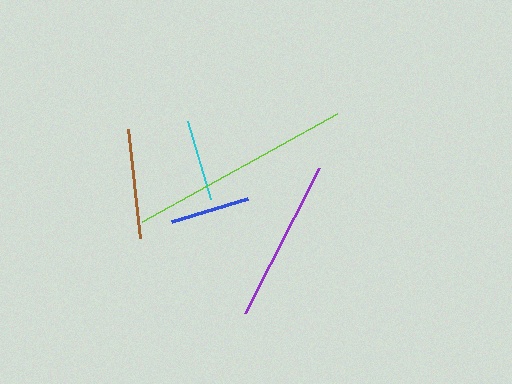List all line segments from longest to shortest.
From longest to shortest: lime, purple, brown, cyan, blue.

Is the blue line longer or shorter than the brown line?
The brown line is longer than the blue line.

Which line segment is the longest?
The lime line is the longest at approximately 223 pixels.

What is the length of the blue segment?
The blue segment is approximately 79 pixels long.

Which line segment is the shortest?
The blue line is the shortest at approximately 79 pixels.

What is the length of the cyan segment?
The cyan segment is approximately 81 pixels long.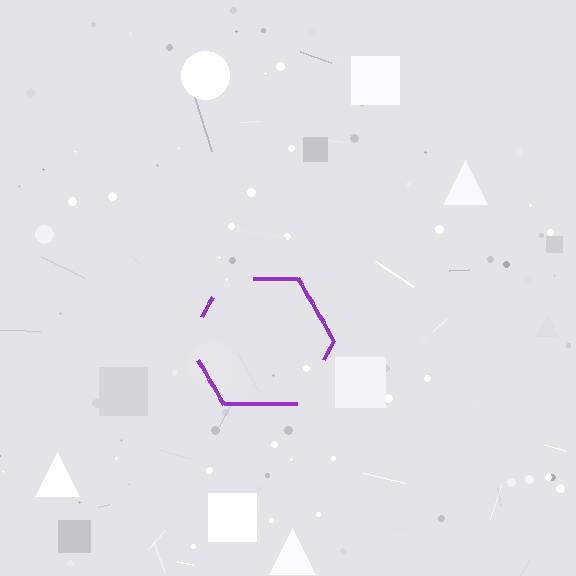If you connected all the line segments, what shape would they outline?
They would outline a hexagon.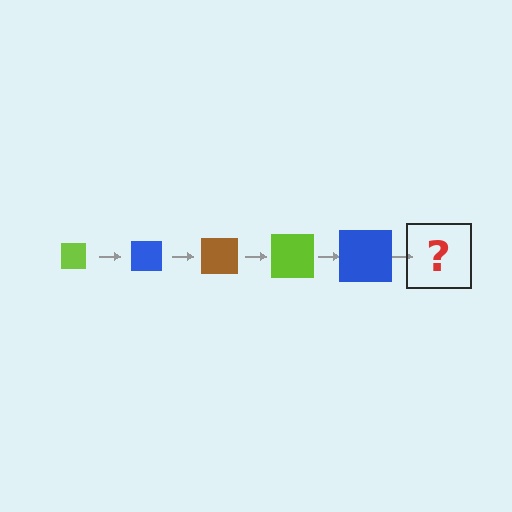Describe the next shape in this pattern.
It should be a brown square, larger than the previous one.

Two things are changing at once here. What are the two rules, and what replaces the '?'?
The two rules are that the square grows larger each step and the color cycles through lime, blue, and brown. The '?' should be a brown square, larger than the previous one.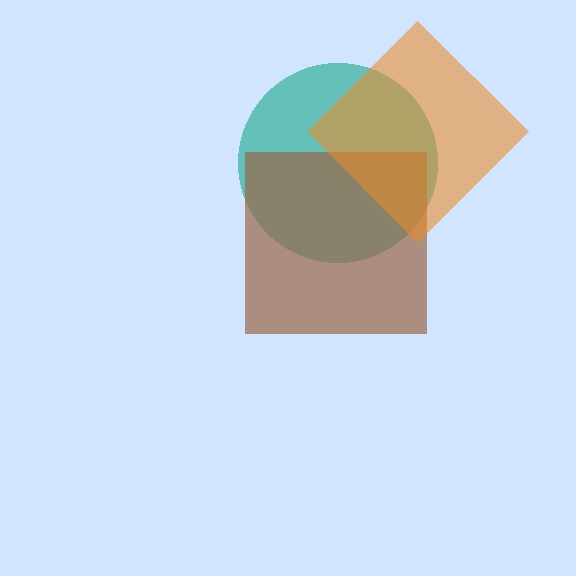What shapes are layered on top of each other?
The layered shapes are: a teal circle, a brown square, an orange diamond.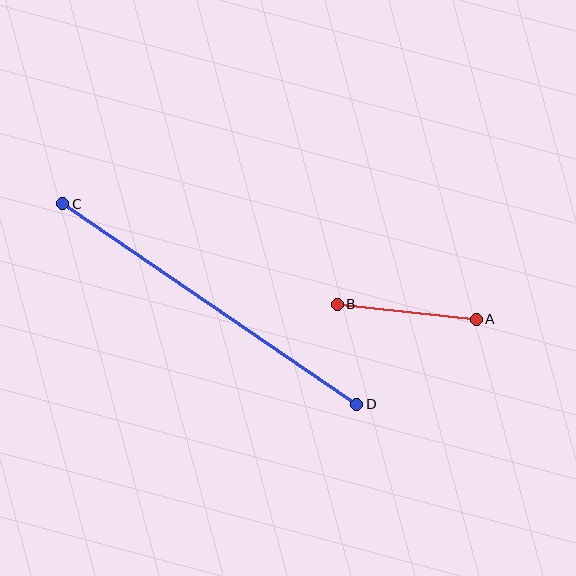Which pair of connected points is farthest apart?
Points C and D are farthest apart.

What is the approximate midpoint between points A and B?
The midpoint is at approximately (407, 312) pixels.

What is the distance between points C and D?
The distance is approximately 356 pixels.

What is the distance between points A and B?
The distance is approximately 140 pixels.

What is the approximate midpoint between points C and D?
The midpoint is at approximately (210, 304) pixels.